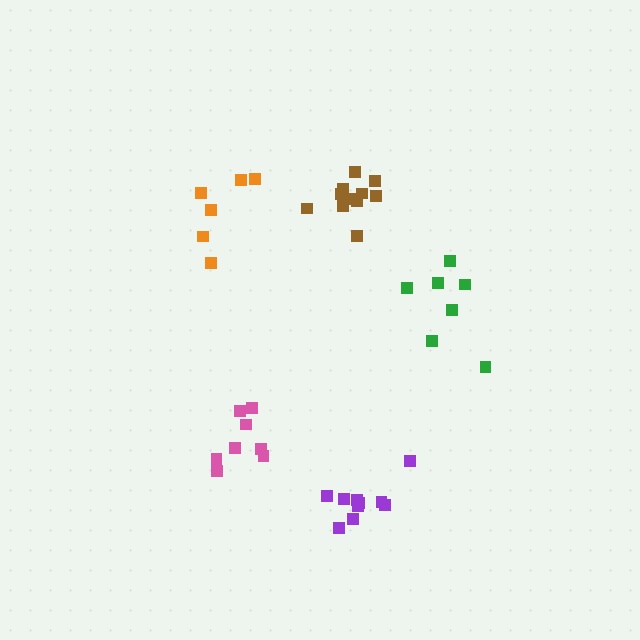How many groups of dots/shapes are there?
There are 5 groups.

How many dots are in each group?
Group 1: 8 dots, Group 2: 7 dots, Group 3: 10 dots, Group 4: 6 dots, Group 5: 11 dots (42 total).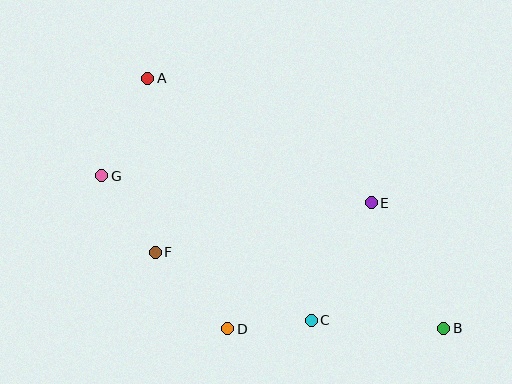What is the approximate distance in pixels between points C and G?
The distance between C and G is approximately 254 pixels.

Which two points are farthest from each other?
Points A and B are farthest from each other.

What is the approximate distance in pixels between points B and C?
The distance between B and C is approximately 133 pixels.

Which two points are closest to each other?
Points C and D are closest to each other.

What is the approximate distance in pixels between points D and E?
The distance between D and E is approximately 191 pixels.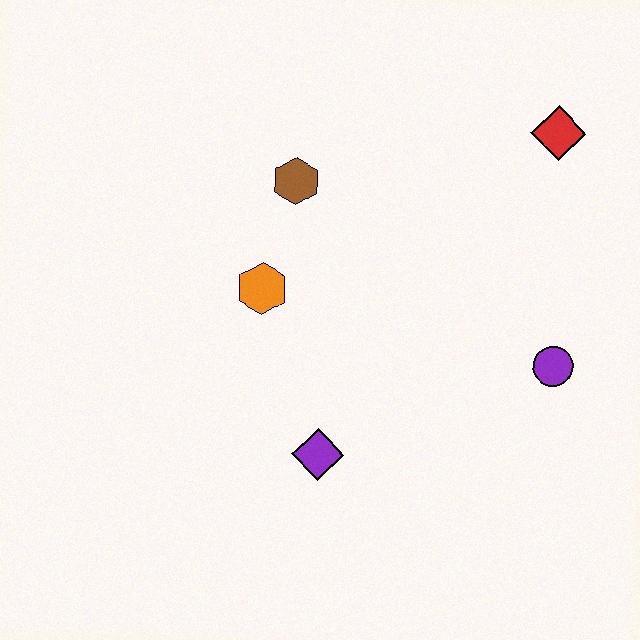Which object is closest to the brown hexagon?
The orange hexagon is closest to the brown hexagon.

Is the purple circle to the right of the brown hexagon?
Yes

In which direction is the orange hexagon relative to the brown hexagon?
The orange hexagon is below the brown hexagon.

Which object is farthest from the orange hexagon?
The red diamond is farthest from the orange hexagon.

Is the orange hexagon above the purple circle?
Yes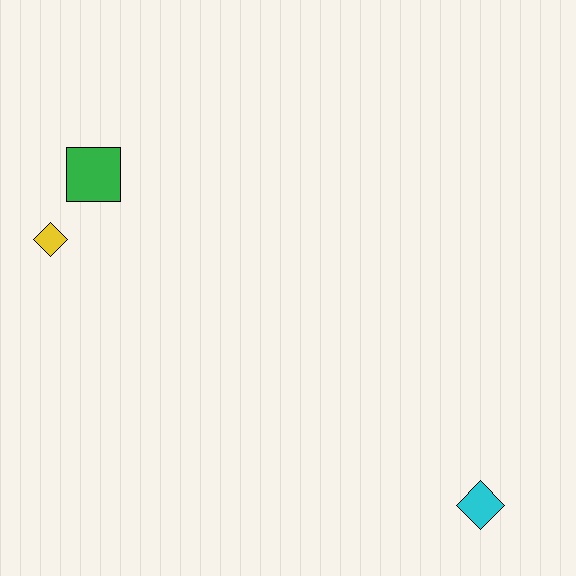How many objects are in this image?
There are 3 objects.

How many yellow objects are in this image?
There is 1 yellow object.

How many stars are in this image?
There are no stars.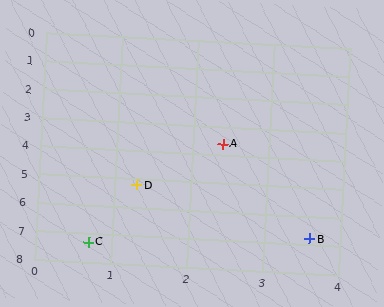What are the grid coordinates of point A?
Point A is at approximately (2.4, 3.6).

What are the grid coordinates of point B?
Point B is at approximately (3.6, 6.8).